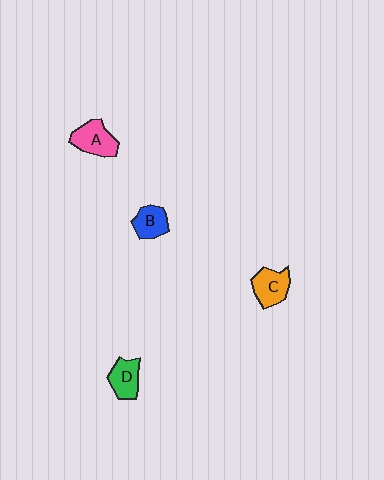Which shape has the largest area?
Shape A (pink).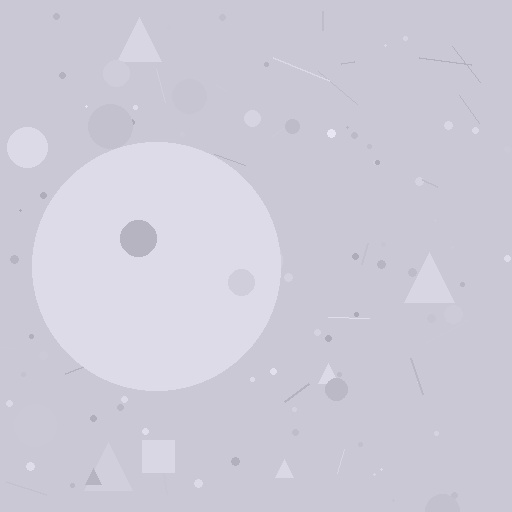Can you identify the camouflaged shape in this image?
The camouflaged shape is a circle.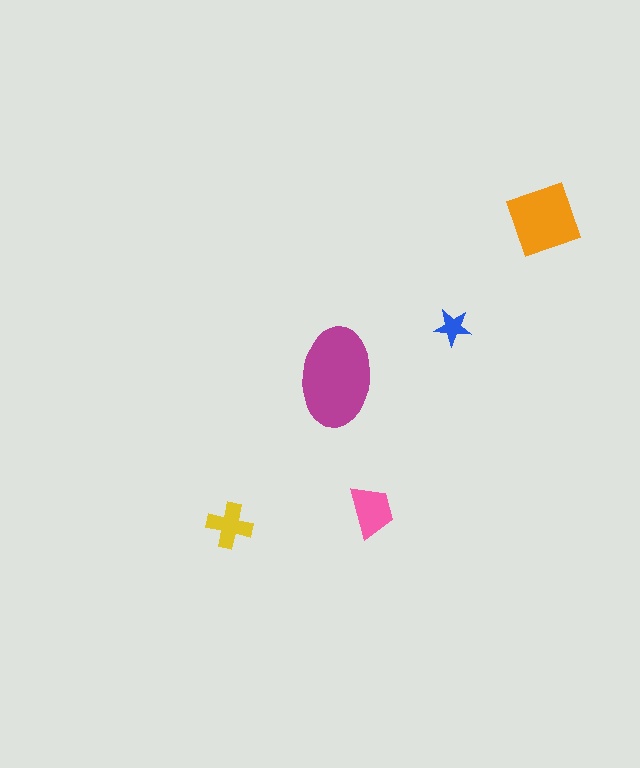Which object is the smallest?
The blue star.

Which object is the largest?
The magenta ellipse.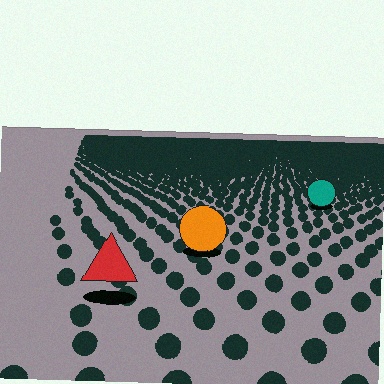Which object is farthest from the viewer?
The teal circle is farthest from the viewer. It appears smaller and the ground texture around it is denser.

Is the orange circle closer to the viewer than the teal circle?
Yes. The orange circle is closer — you can tell from the texture gradient: the ground texture is coarser near it.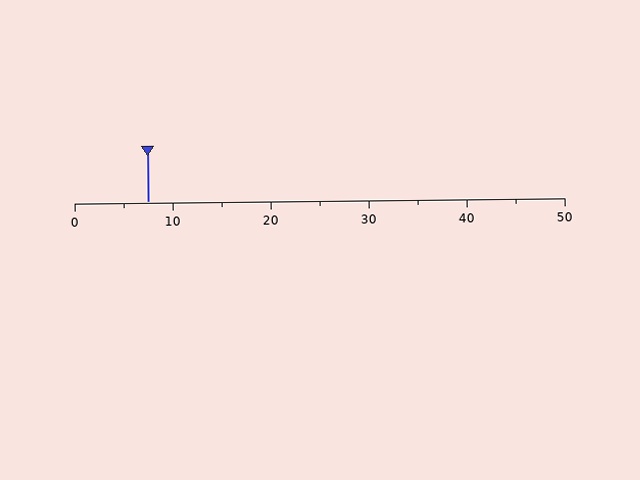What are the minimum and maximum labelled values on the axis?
The axis runs from 0 to 50.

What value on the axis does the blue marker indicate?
The marker indicates approximately 7.5.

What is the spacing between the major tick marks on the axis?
The major ticks are spaced 10 apart.